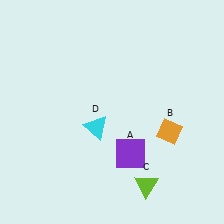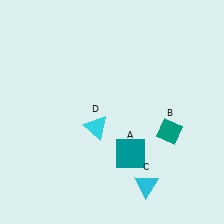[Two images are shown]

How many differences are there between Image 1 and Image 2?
There are 3 differences between the two images.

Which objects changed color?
A changed from purple to teal. B changed from orange to teal. C changed from lime to cyan.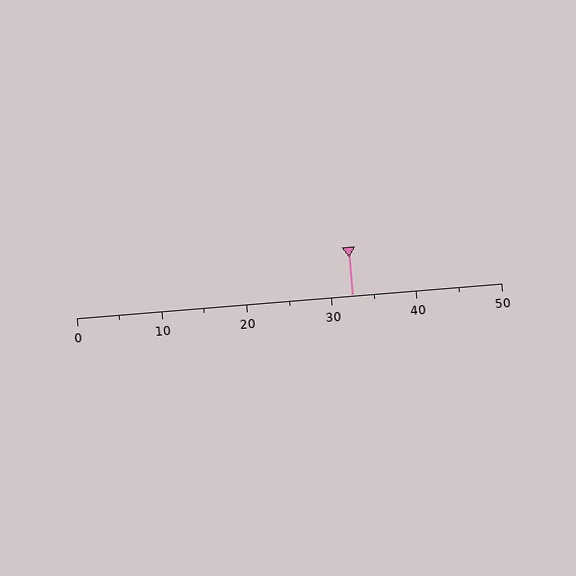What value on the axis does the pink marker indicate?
The marker indicates approximately 32.5.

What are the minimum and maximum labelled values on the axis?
The axis runs from 0 to 50.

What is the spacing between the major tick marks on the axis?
The major ticks are spaced 10 apart.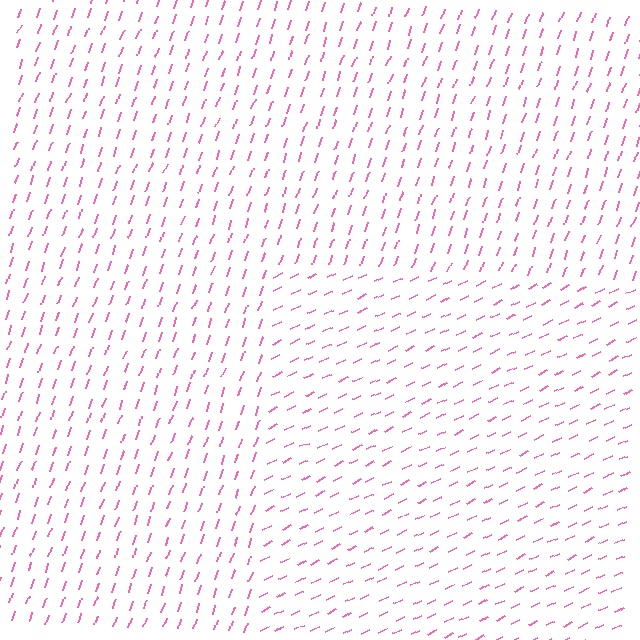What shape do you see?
I see a rectangle.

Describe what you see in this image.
The image is filled with small pink line segments. A rectangle region in the image has lines oriented differently from the surrounding lines, creating a visible texture boundary.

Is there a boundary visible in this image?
Yes, there is a texture boundary formed by a change in line orientation.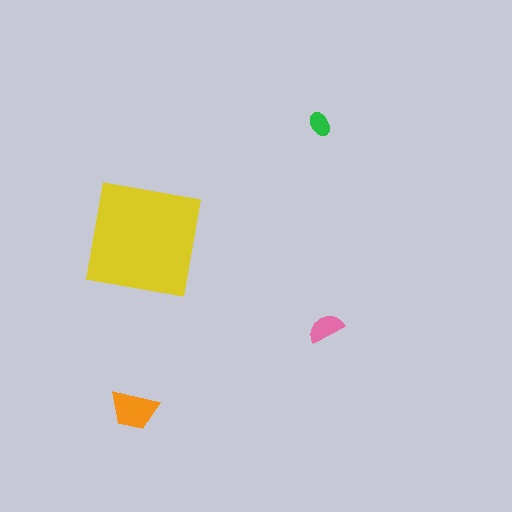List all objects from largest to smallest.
The yellow square, the orange trapezoid, the pink semicircle, the green ellipse.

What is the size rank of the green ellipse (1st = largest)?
4th.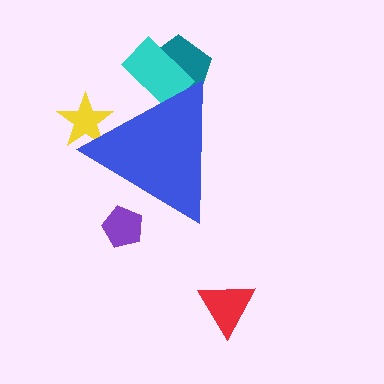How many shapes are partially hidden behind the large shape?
4 shapes are partially hidden.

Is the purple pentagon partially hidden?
Yes, the purple pentagon is partially hidden behind the blue triangle.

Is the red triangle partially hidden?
No, the red triangle is fully visible.